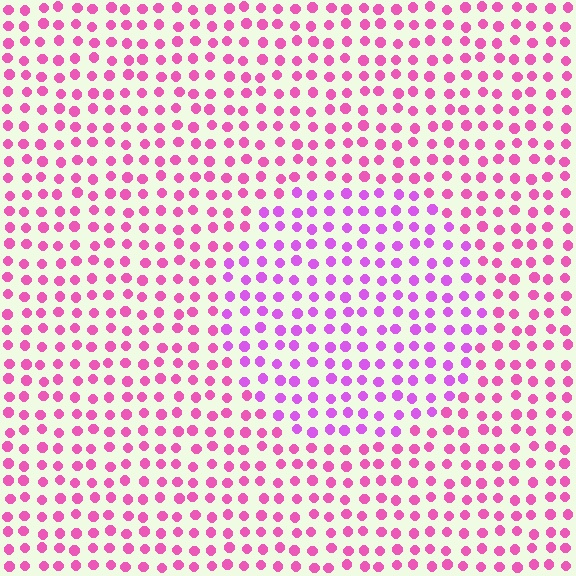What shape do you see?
I see a circle.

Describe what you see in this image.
The image is filled with small pink elements in a uniform arrangement. A circle-shaped region is visible where the elements are tinted to a slightly different hue, forming a subtle color boundary.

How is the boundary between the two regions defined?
The boundary is defined purely by a slight shift in hue (about 29 degrees). Spacing, size, and orientation are identical on both sides.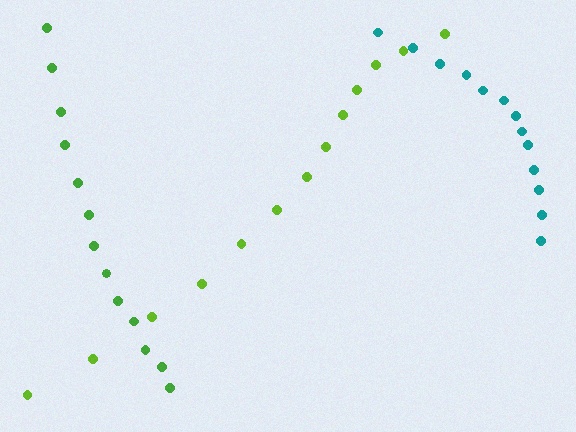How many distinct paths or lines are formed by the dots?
There are 3 distinct paths.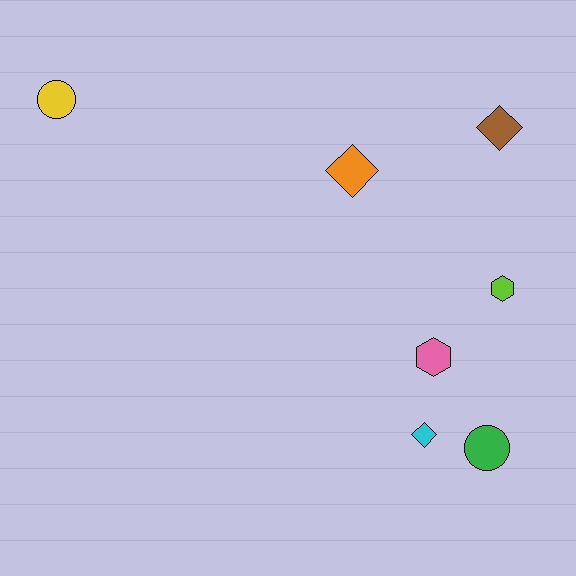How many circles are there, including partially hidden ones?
There are 2 circles.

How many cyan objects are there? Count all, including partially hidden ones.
There is 1 cyan object.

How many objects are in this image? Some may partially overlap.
There are 7 objects.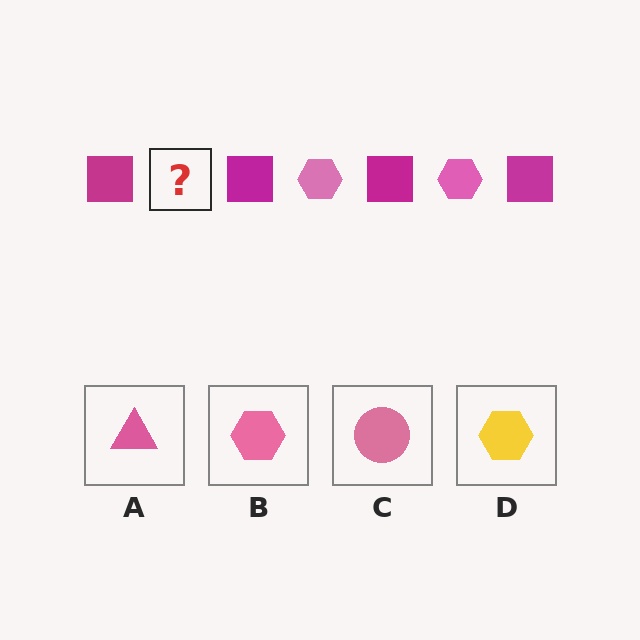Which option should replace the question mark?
Option B.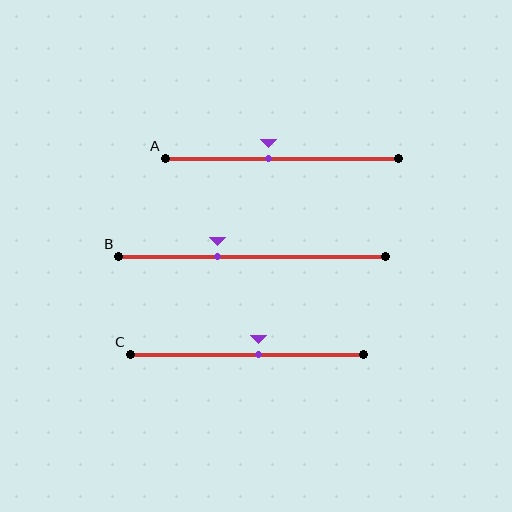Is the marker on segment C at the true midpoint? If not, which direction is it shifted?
No, the marker on segment C is shifted to the right by about 5% of the segment length.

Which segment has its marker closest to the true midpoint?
Segment C has its marker closest to the true midpoint.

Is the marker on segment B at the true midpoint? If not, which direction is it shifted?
No, the marker on segment B is shifted to the left by about 13% of the segment length.